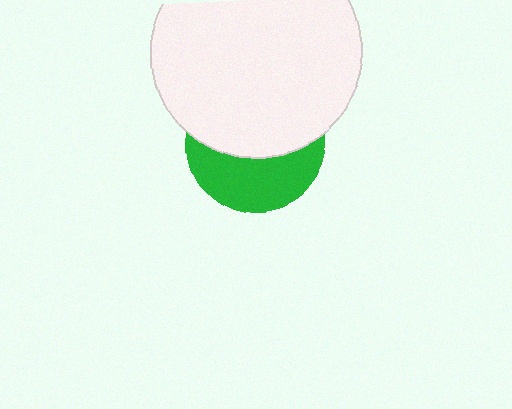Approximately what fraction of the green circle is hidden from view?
Roughly 57% of the green circle is hidden behind the white circle.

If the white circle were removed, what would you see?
You would see the complete green circle.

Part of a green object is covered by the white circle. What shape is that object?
It is a circle.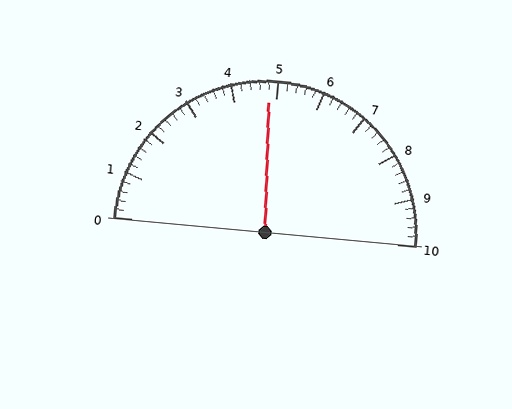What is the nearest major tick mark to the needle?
The nearest major tick mark is 5.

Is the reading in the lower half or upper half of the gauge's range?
The reading is in the lower half of the range (0 to 10).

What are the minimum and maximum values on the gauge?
The gauge ranges from 0 to 10.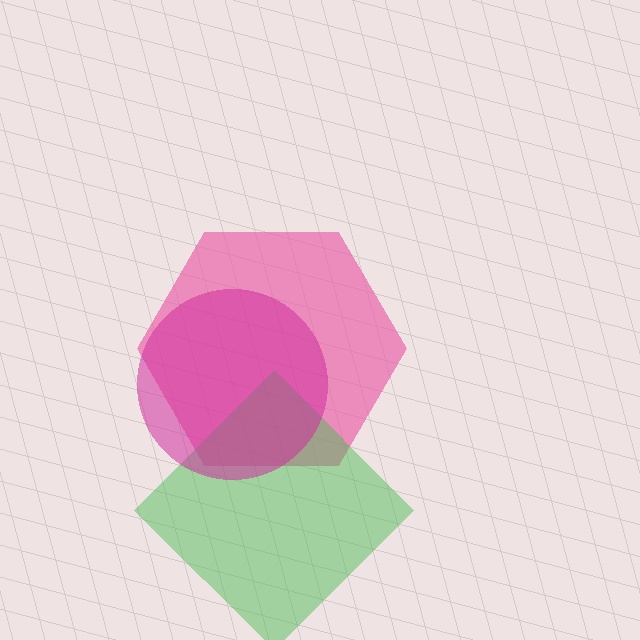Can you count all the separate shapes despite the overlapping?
Yes, there are 3 separate shapes.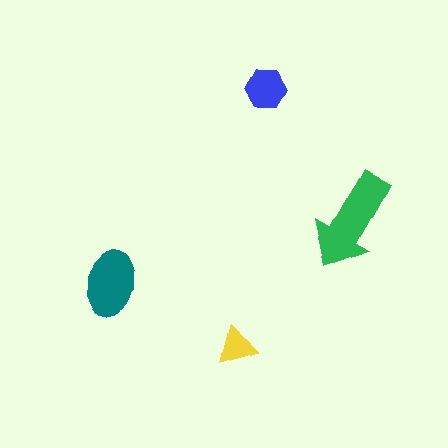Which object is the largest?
The green arrow.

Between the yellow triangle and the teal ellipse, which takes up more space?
The teal ellipse.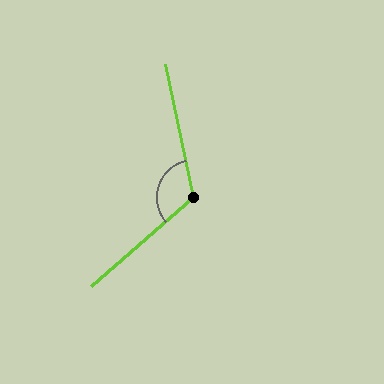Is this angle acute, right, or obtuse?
It is obtuse.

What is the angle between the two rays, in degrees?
Approximately 119 degrees.